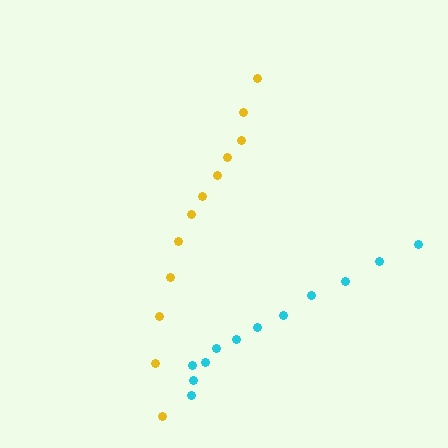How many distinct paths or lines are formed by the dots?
There are 2 distinct paths.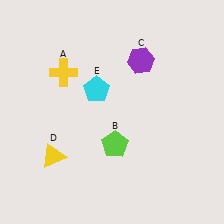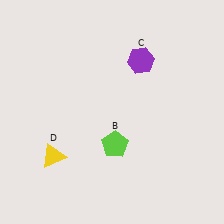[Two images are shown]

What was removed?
The cyan pentagon (E), the yellow cross (A) were removed in Image 2.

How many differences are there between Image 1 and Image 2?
There are 2 differences between the two images.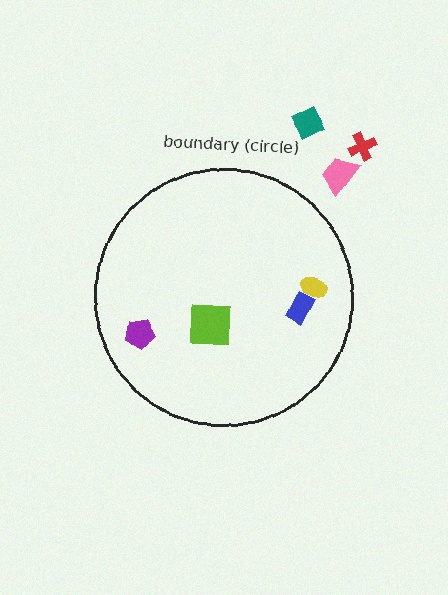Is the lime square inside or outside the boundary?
Inside.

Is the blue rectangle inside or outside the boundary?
Inside.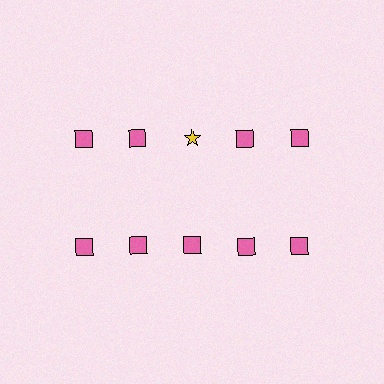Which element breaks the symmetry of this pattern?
The yellow star in the top row, center column breaks the symmetry. All other shapes are pink squares.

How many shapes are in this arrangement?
There are 10 shapes arranged in a grid pattern.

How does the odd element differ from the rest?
It differs in both color (yellow instead of pink) and shape (star instead of square).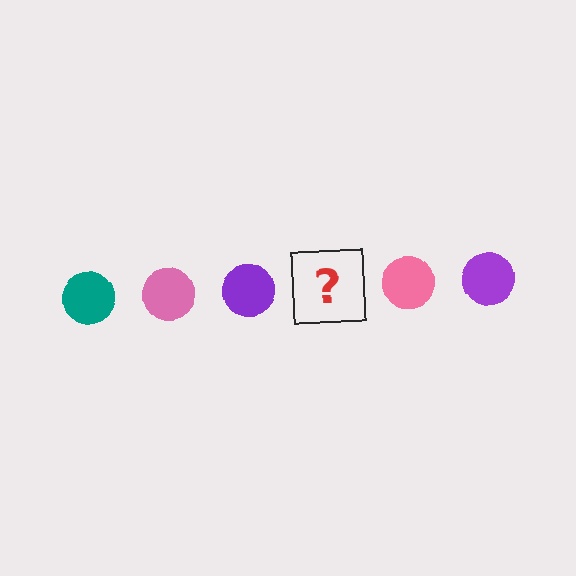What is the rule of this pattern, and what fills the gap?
The rule is that the pattern cycles through teal, pink, purple circles. The gap should be filled with a teal circle.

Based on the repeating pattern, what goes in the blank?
The blank should be a teal circle.